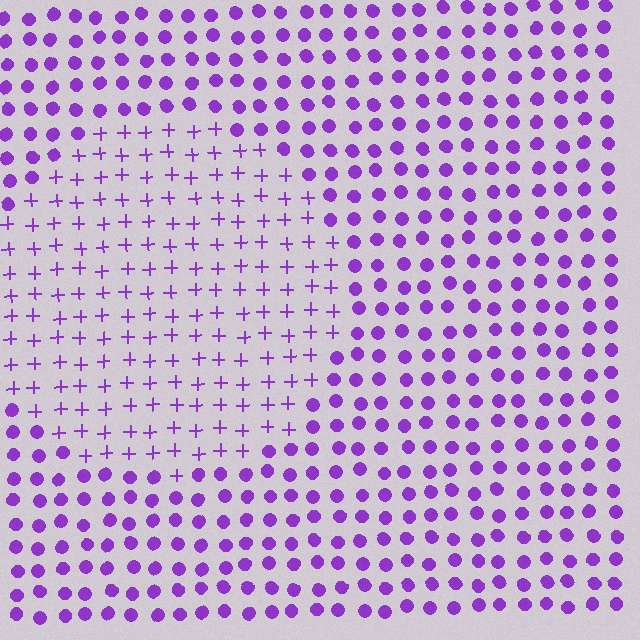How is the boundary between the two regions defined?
The boundary is defined by a change in element shape: plus signs inside vs. circles outside. All elements share the same color and spacing.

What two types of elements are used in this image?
The image uses plus signs inside the circle region and circles outside it.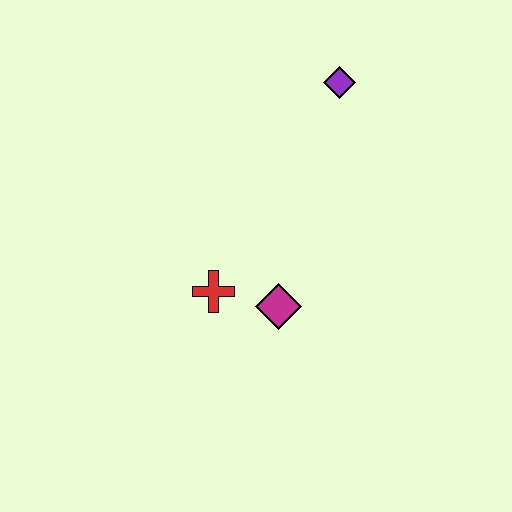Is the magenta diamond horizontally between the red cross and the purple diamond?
Yes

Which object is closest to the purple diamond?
The magenta diamond is closest to the purple diamond.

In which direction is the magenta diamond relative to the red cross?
The magenta diamond is to the right of the red cross.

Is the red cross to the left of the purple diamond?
Yes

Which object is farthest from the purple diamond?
The red cross is farthest from the purple diamond.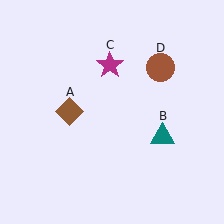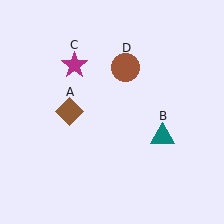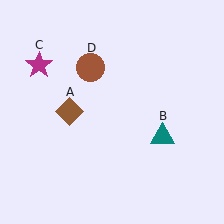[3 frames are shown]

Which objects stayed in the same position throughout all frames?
Brown diamond (object A) and teal triangle (object B) remained stationary.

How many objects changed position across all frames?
2 objects changed position: magenta star (object C), brown circle (object D).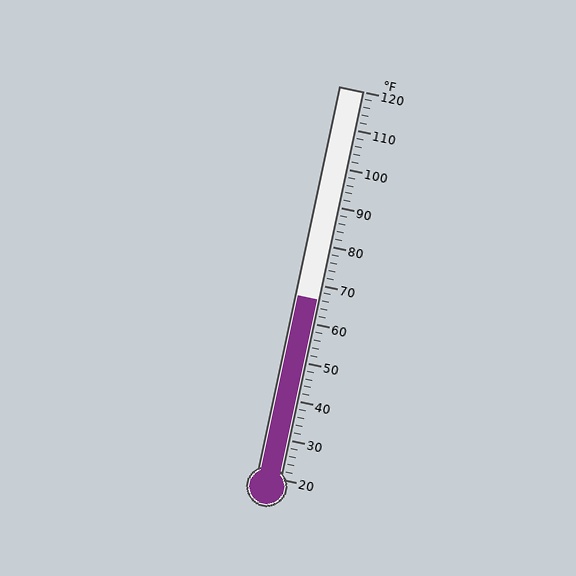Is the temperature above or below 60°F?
The temperature is above 60°F.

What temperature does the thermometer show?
The thermometer shows approximately 66°F.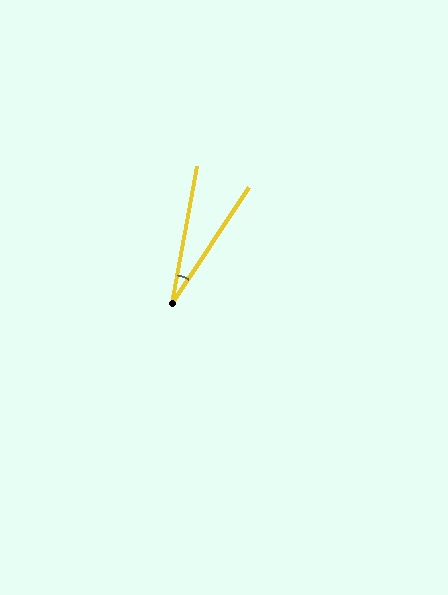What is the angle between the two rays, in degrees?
Approximately 23 degrees.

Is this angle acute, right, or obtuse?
It is acute.